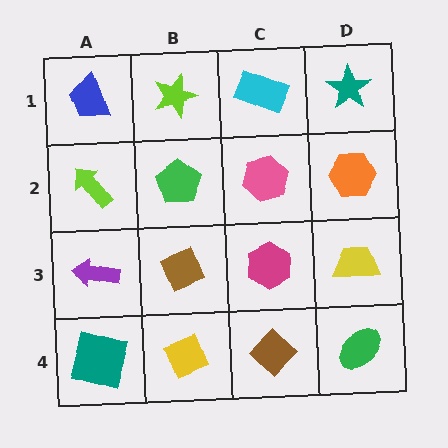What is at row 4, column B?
A yellow diamond.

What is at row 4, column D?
A green ellipse.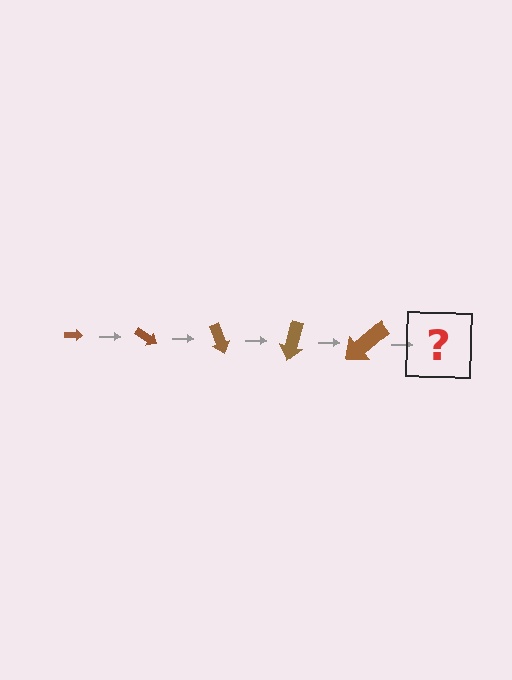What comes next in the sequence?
The next element should be an arrow, larger than the previous one and rotated 175 degrees from the start.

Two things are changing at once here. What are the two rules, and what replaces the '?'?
The two rules are that the arrow grows larger each step and it rotates 35 degrees each step. The '?' should be an arrow, larger than the previous one and rotated 175 degrees from the start.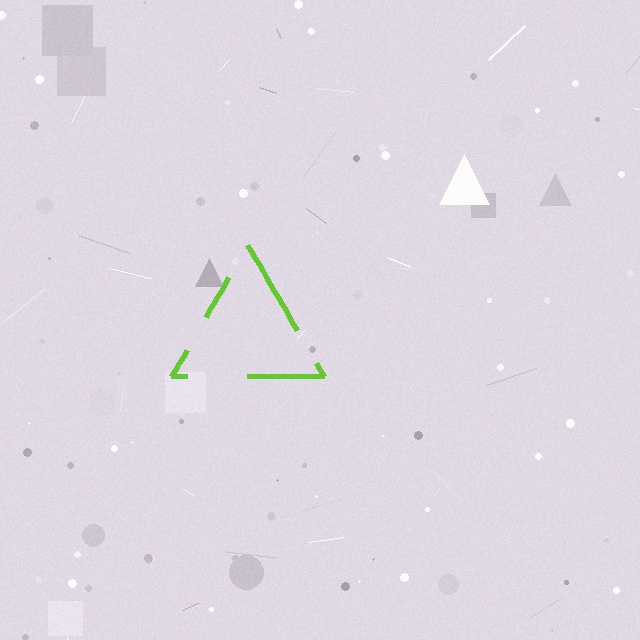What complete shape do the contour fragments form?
The contour fragments form a triangle.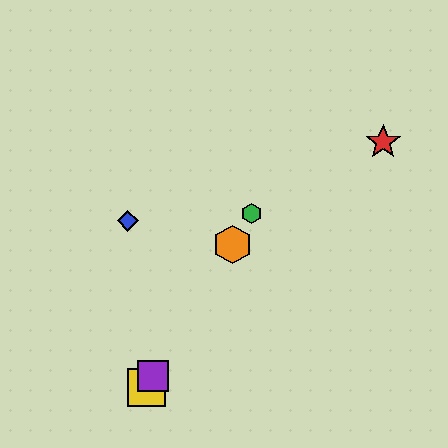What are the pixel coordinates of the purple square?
The purple square is at (153, 376).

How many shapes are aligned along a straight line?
4 shapes (the green hexagon, the yellow square, the purple square, the orange hexagon) are aligned along a straight line.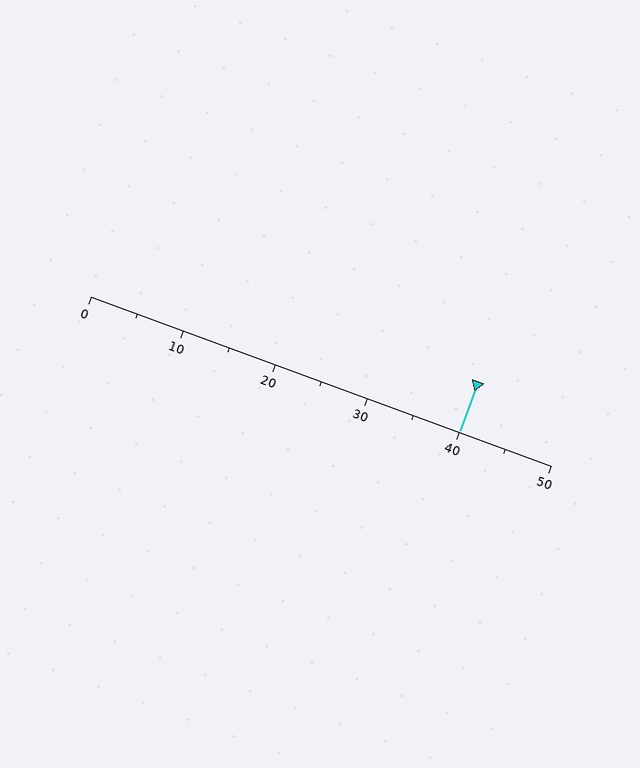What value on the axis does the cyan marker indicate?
The marker indicates approximately 40.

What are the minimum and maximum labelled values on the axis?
The axis runs from 0 to 50.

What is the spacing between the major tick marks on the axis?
The major ticks are spaced 10 apart.